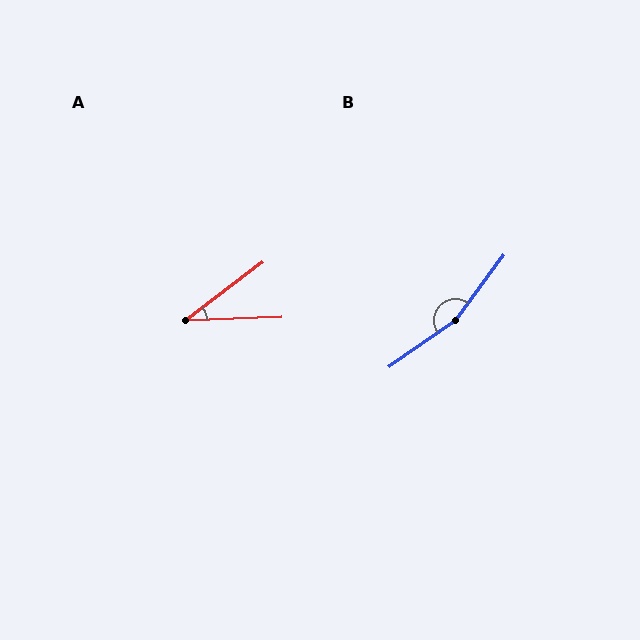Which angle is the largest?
B, at approximately 162 degrees.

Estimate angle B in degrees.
Approximately 162 degrees.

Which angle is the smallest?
A, at approximately 35 degrees.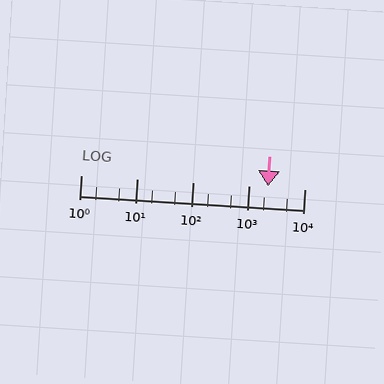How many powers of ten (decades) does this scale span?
The scale spans 4 decades, from 1 to 10000.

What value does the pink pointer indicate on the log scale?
The pointer indicates approximately 2200.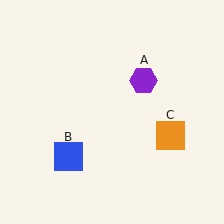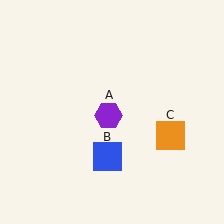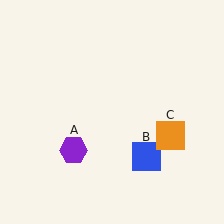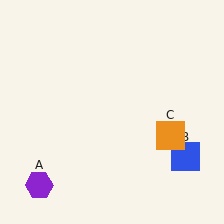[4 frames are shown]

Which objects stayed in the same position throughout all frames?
Orange square (object C) remained stationary.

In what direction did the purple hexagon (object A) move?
The purple hexagon (object A) moved down and to the left.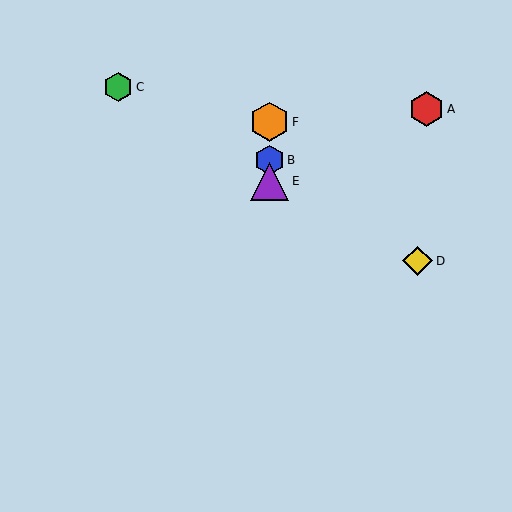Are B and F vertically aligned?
Yes, both are at x≈269.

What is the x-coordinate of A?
Object A is at x≈426.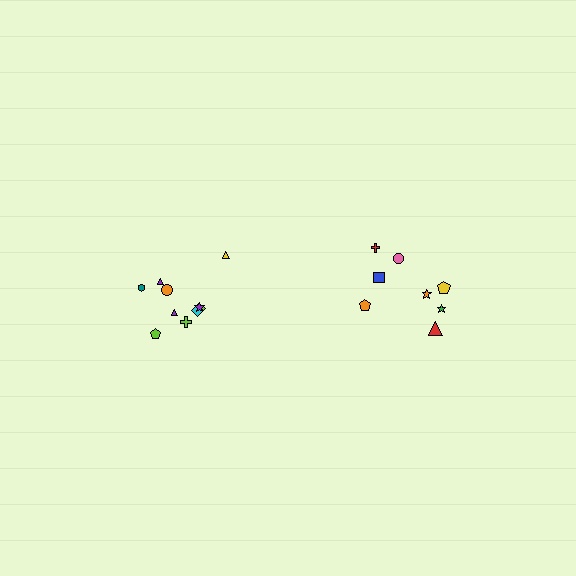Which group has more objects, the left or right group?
The left group.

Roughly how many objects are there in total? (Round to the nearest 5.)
Roughly 20 objects in total.